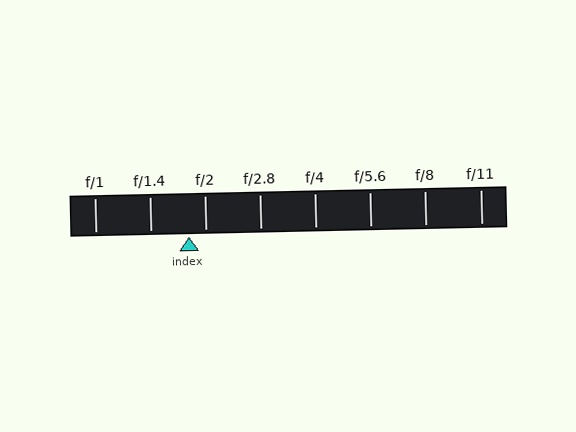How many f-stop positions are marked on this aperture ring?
There are 8 f-stop positions marked.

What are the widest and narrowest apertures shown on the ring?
The widest aperture shown is f/1 and the narrowest is f/11.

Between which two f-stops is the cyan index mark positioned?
The index mark is between f/1.4 and f/2.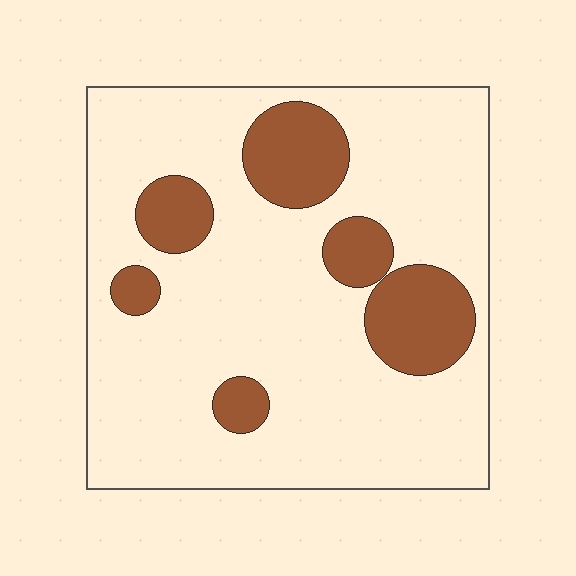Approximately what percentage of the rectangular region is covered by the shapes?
Approximately 20%.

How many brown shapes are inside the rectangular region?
6.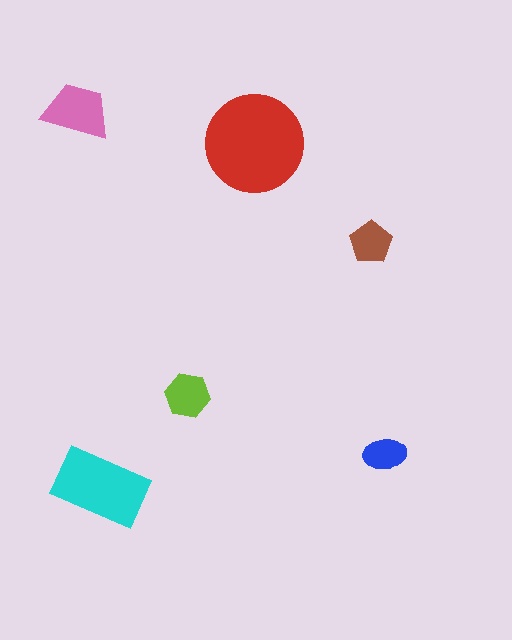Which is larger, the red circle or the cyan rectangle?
The red circle.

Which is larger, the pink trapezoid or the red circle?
The red circle.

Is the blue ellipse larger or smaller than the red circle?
Smaller.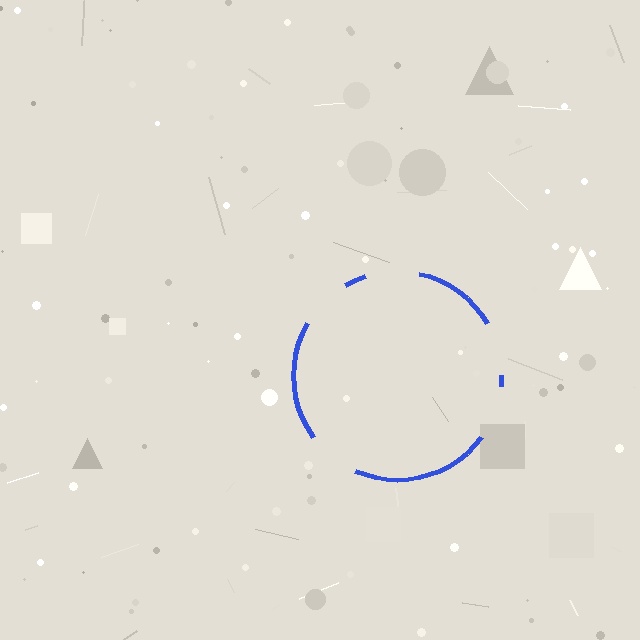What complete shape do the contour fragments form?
The contour fragments form a circle.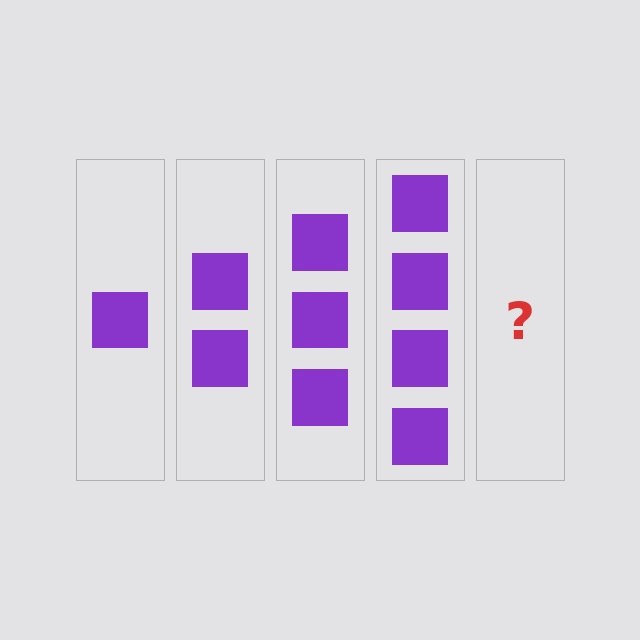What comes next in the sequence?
The next element should be 5 squares.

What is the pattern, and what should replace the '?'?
The pattern is that each step adds one more square. The '?' should be 5 squares.